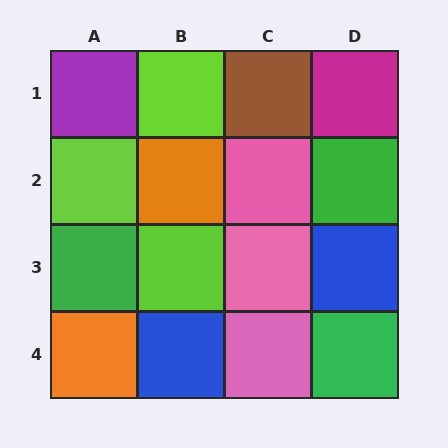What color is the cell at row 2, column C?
Pink.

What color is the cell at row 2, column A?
Lime.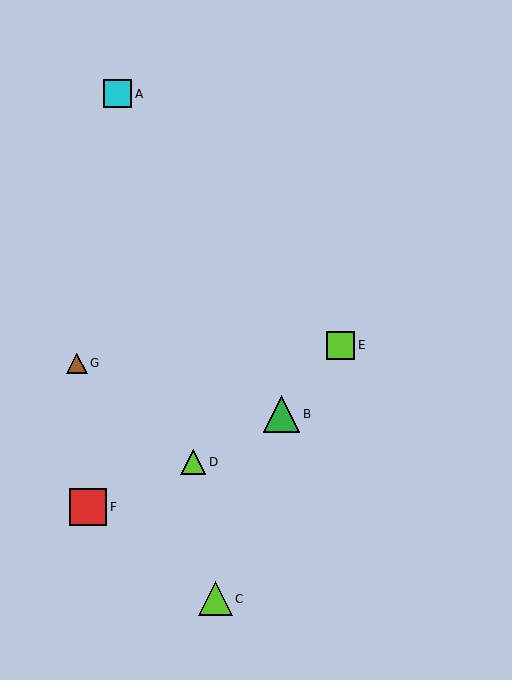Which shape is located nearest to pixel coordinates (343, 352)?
The lime square (labeled E) at (340, 345) is nearest to that location.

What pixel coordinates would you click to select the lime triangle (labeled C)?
Click at (215, 599) to select the lime triangle C.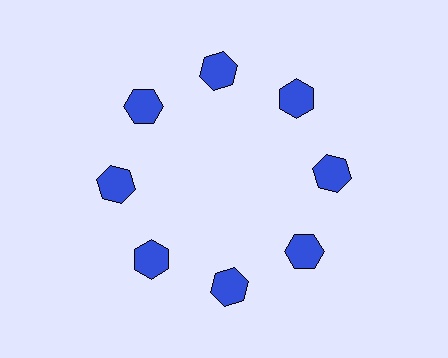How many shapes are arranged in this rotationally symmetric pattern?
There are 8 shapes, arranged in 8 groups of 1.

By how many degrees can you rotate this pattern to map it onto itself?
The pattern maps onto itself every 45 degrees of rotation.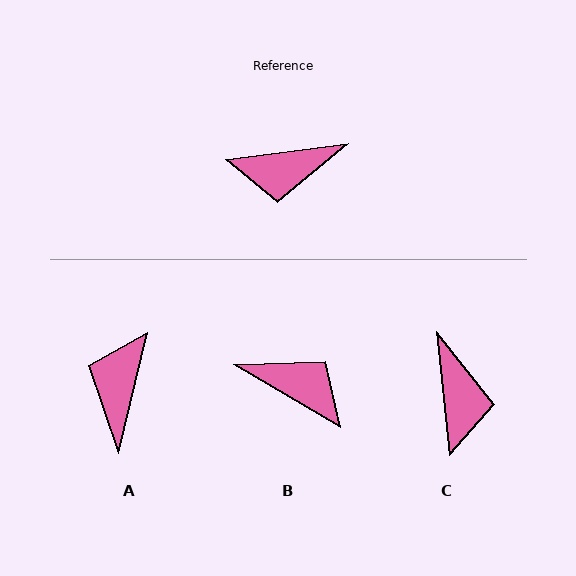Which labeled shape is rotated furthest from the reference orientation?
B, about 142 degrees away.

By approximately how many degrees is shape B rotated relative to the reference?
Approximately 142 degrees counter-clockwise.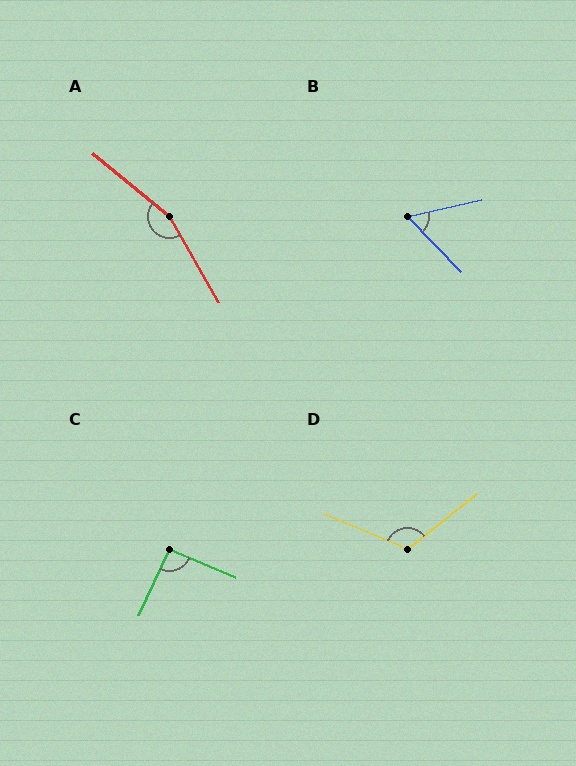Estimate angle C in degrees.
Approximately 93 degrees.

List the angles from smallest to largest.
B (59°), C (93°), D (118°), A (159°).